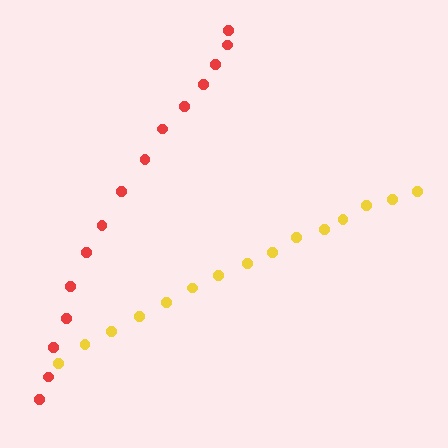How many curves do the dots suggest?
There are 2 distinct paths.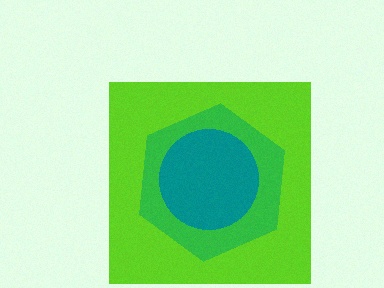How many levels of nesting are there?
3.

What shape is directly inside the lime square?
The green hexagon.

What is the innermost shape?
The teal circle.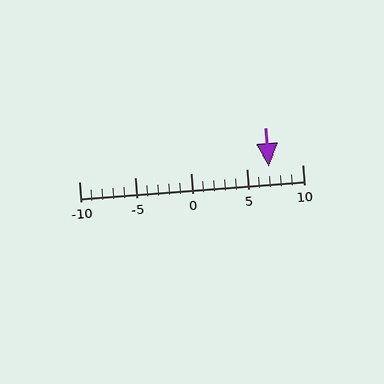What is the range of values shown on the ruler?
The ruler shows values from -10 to 10.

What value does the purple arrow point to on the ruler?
The purple arrow points to approximately 7.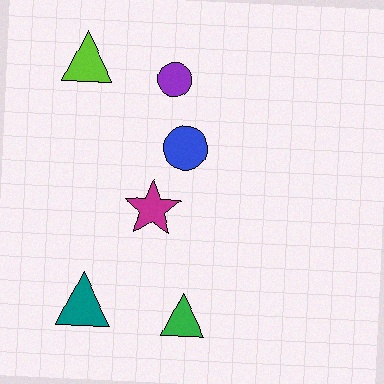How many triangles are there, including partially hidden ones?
There are 3 triangles.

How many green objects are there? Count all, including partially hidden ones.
There is 1 green object.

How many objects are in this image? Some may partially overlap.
There are 6 objects.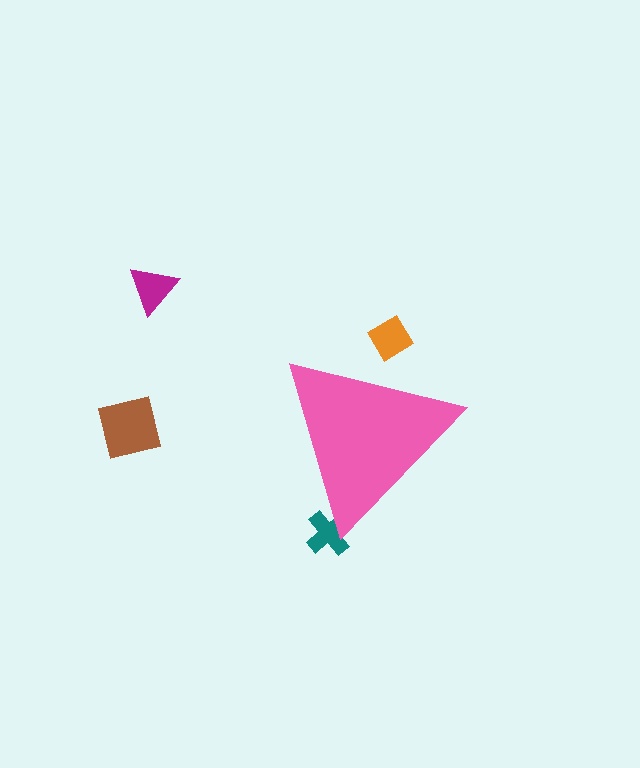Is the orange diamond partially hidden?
Yes, the orange diamond is partially hidden behind the pink triangle.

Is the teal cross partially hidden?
Yes, the teal cross is partially hidden behind the pink triangle.